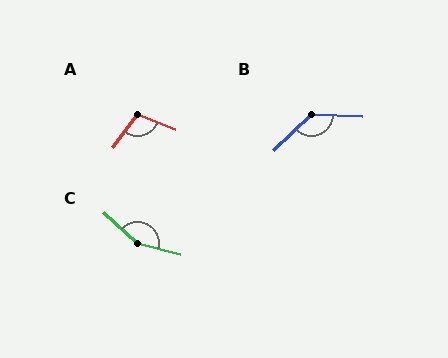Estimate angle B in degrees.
Approximately 133 degrees.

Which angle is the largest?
C, at approximately 151 degrees.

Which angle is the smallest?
A, at approximately 105 degrees.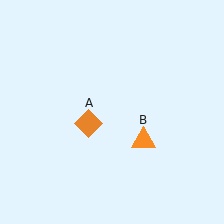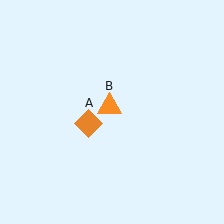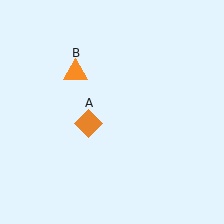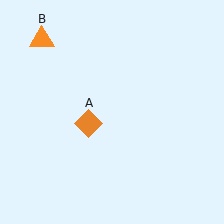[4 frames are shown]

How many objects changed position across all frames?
1 object changed position: orange triangle (object B).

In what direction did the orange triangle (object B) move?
The orange triangle (object B) moved up and to the left.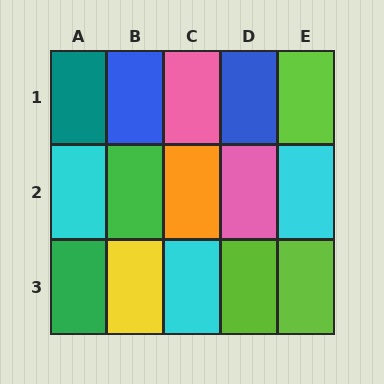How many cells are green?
2 cells are green.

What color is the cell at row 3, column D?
Lime.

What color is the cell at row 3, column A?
Green.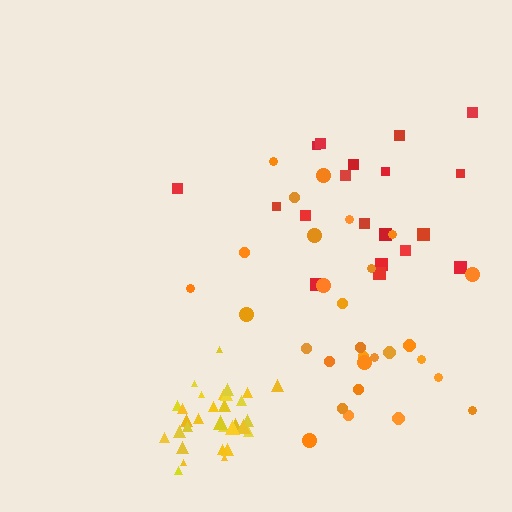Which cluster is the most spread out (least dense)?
Red.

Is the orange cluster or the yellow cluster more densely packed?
Yellow.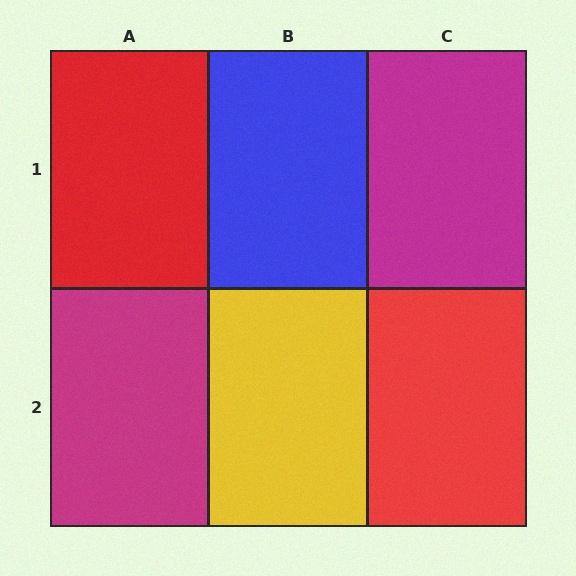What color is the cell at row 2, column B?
Yellow.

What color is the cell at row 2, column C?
Red.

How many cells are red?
2 cells are red.